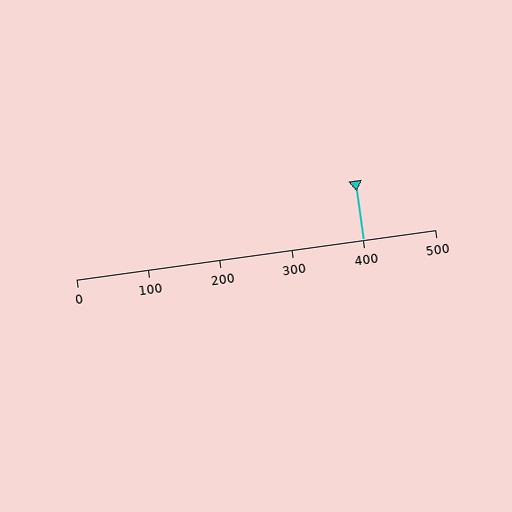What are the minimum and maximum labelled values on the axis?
The axis runs from 0 to 500.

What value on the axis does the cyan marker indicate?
The marker indicates approximately 400.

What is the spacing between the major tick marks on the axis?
The major ticks are spaced 100 apart.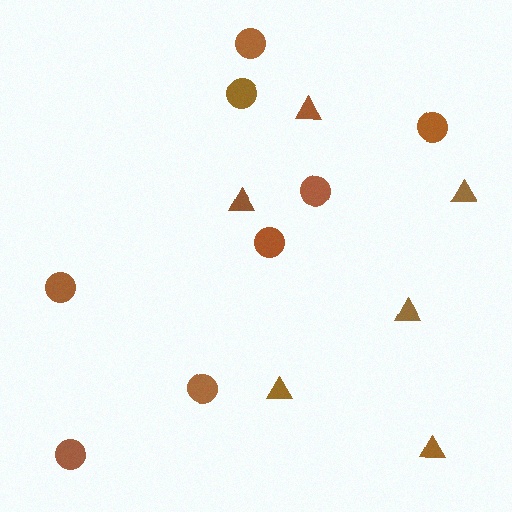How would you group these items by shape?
There are 2 groups: one group of circles (8) and one group of triangles (6).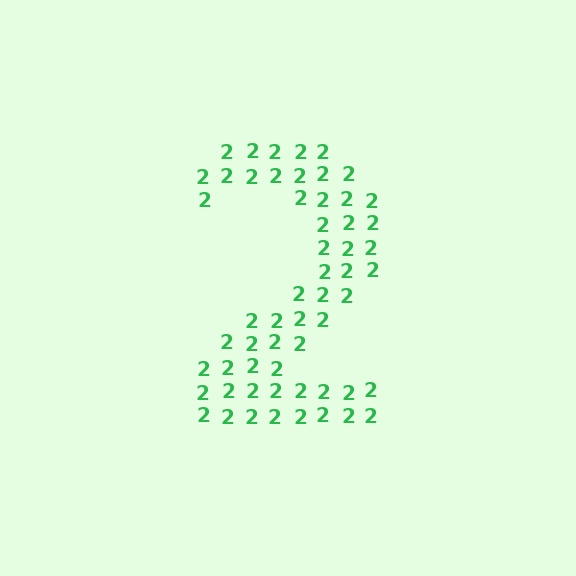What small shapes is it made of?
It is made of small digit 2's.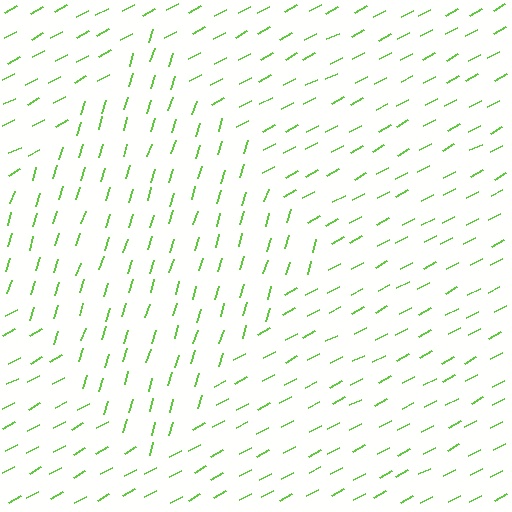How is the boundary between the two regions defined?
The boundary is defined purely by a change in line orientation (approximately 45 degrees difference). All lines are the same color and thickness.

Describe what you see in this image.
The image is filled with small lime line segments. A diamond region in the image has lines oriented differently from the surrounding lines, creating a visible texture boundary.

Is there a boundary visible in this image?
Yes, there is a texture boundary formed by a change in line orientation.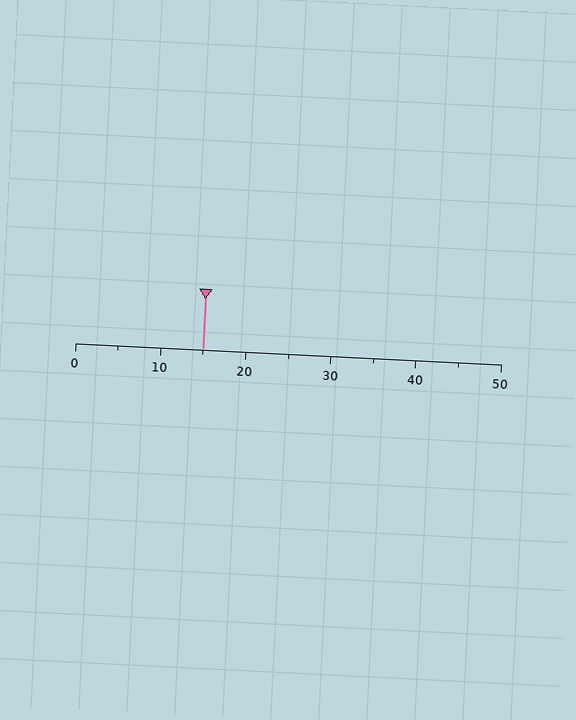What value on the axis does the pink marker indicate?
The marker indicates approximately 15.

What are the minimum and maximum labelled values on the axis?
The axis runs from 0 to 50.